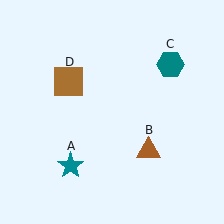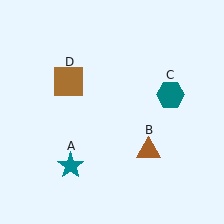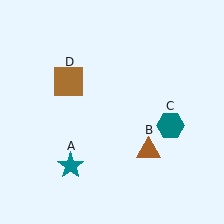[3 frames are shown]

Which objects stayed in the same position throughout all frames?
Teal star (object A) and brown triangle (object B) and brown square (object D) remained stationary.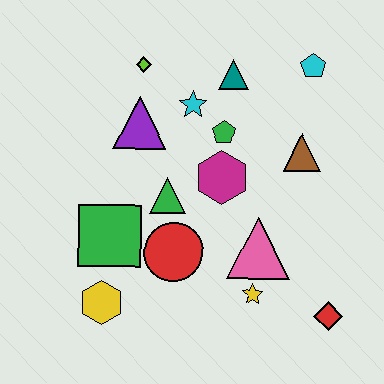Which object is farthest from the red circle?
The cyan pentagon is farthest from the red circle.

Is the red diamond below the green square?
Yes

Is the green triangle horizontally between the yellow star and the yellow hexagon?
Yes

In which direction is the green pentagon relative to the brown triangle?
The green pentagon is to the left of the brown triangle.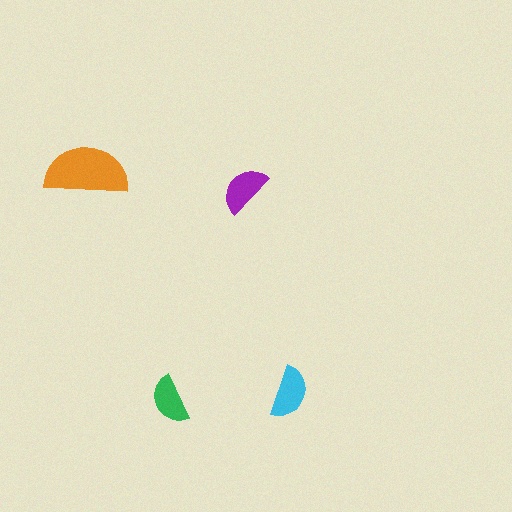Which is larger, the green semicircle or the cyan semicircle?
The cyan one.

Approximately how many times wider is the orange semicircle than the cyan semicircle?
About 1.5 times wider.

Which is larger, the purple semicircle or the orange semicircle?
The orange one.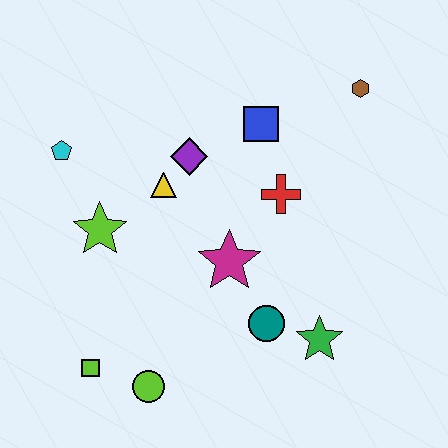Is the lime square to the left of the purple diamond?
Yes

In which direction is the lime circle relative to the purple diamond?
The lime circle is below the purple diamond.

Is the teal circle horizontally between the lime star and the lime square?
No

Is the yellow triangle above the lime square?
Yes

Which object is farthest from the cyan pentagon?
The green star is farthest from the cyan pentagon.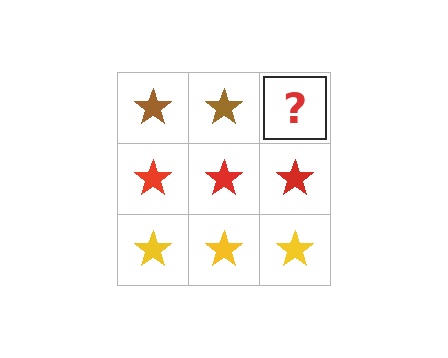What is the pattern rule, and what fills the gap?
The rule is that each row has a consistent color. The gap should be filled with a brown star.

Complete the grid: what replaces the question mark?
The question mark should be replaced with a brown star.